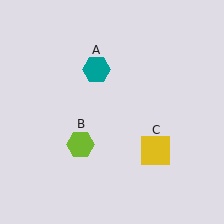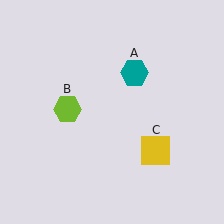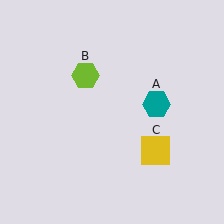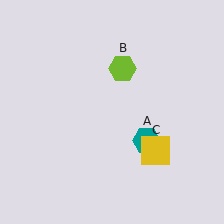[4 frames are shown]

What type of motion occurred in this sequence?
The teal hexagon (object A), lime hexagon (object B) rotated clockwise around the center of the scene.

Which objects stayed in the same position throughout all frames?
Yellow square (object C) remained stationary.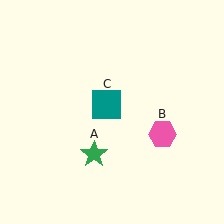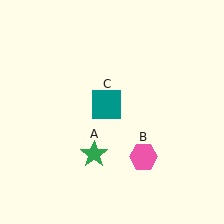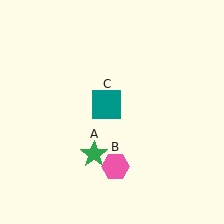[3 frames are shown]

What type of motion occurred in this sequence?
The pink hexagon (object B) rotated clockwise around the center of the scene.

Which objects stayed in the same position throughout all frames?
Green star (object A) and teal square (object C) remained stationary.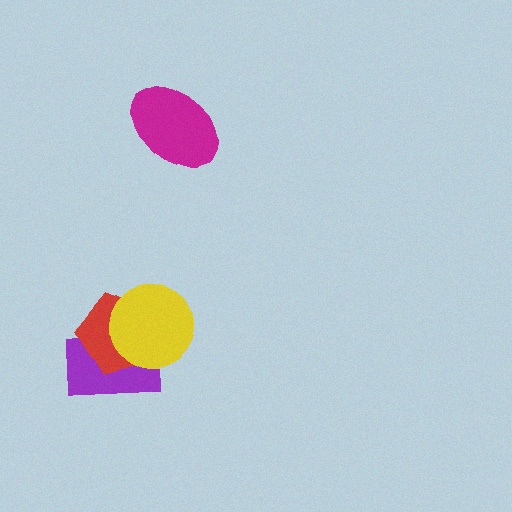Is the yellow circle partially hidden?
No, no other shape covers it.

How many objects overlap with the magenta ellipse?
0 objects overlap with the magenta ellipse.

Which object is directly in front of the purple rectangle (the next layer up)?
The red pentagon is directly in front of the purple rectangle.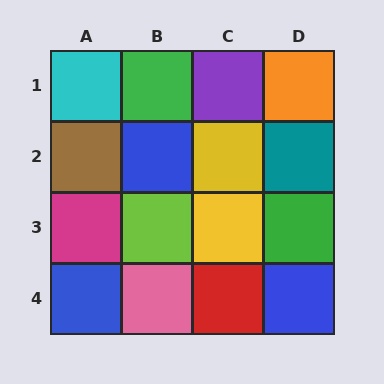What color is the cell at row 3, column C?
Yellow.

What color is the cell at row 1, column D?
Orange.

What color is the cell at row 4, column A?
Blue.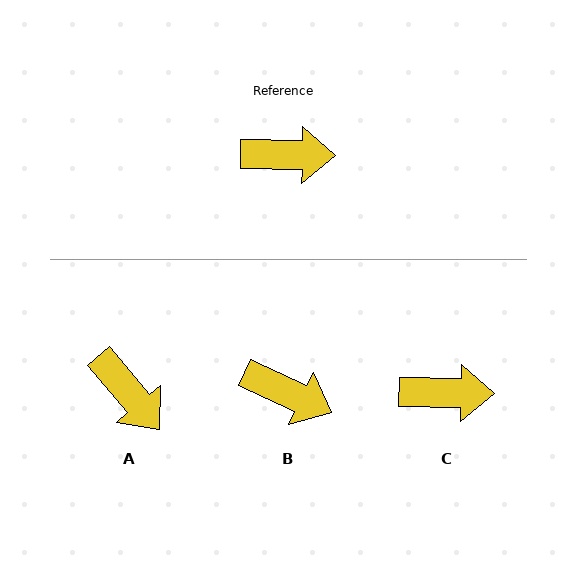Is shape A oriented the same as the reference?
No, it is off by about 49 degrees.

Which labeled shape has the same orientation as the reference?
C.